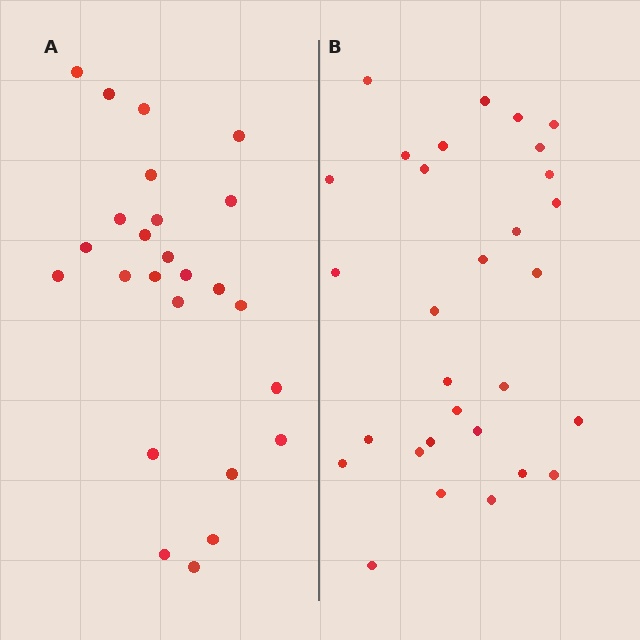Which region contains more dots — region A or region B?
Region B (the right region) has more dots.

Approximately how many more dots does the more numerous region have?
Region B has about 5 more dots than region A.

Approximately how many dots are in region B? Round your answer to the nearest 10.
About 30 dots.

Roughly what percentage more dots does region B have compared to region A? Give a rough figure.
About 20% more.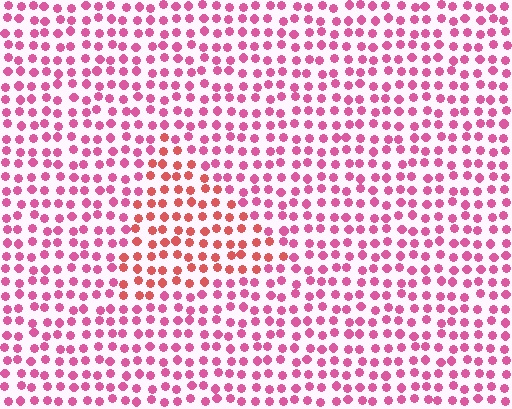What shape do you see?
I see a triangle.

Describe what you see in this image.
The image is filled with small pink elements in a uniform arrangement. A triangle-shaped region is visible where the elements are tinted to a slightly different hue, forming a subtle color boundary.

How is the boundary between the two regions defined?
The boundary is defined purely by a slight shift in hue (about 31 degrees). Spacing, size, and orientation are identical on both sides.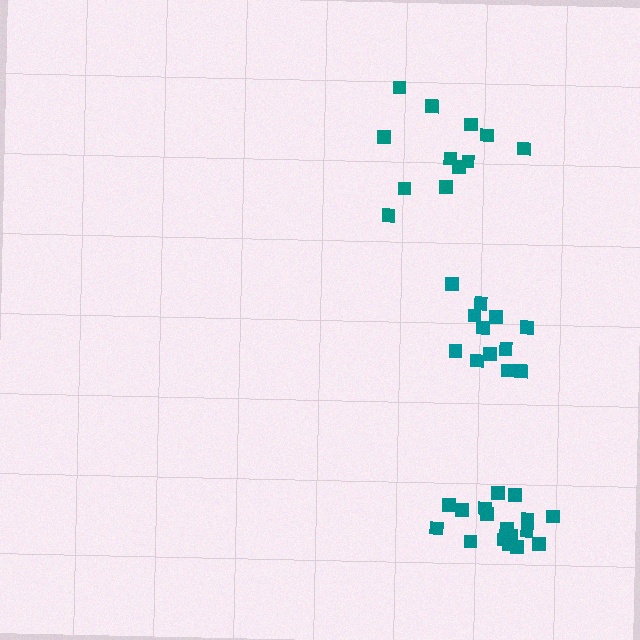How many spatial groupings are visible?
There are 3 spatial groupings.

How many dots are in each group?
Group 1: 12 dots, Group 2: 17 dots, Group 3: 12 dots (41 total).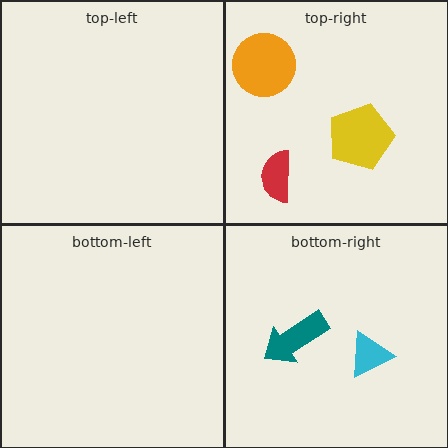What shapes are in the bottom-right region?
The cyan triangle, the teal arrow.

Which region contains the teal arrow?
The bottom-right region.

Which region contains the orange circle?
The top-right region.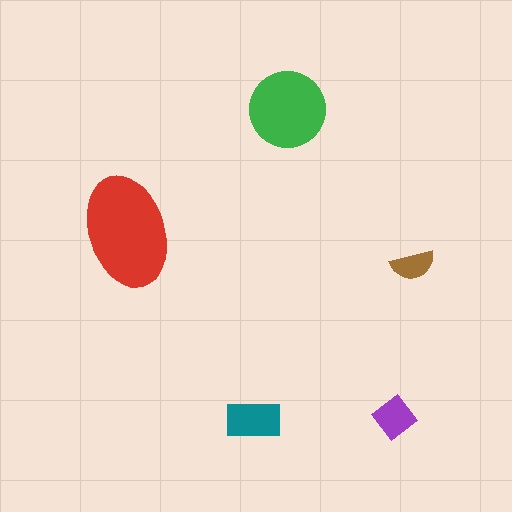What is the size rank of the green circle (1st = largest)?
2nd.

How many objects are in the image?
There are 5 objects in the image.